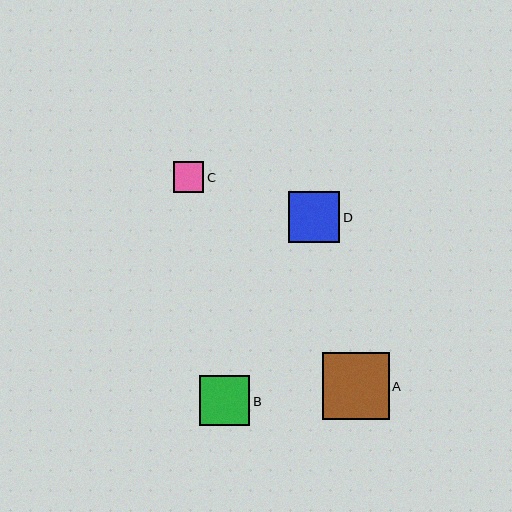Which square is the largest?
Square A is the largest with a size of approximately 67 pixels.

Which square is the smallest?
Square C is the smallest with a size of approximately 30 pixels.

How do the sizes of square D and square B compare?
Square D and square B are approximately the same size.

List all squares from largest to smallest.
From largest to smallest: A, D, B, C.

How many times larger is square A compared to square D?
Square A is approximately 1.3 times the size of square D.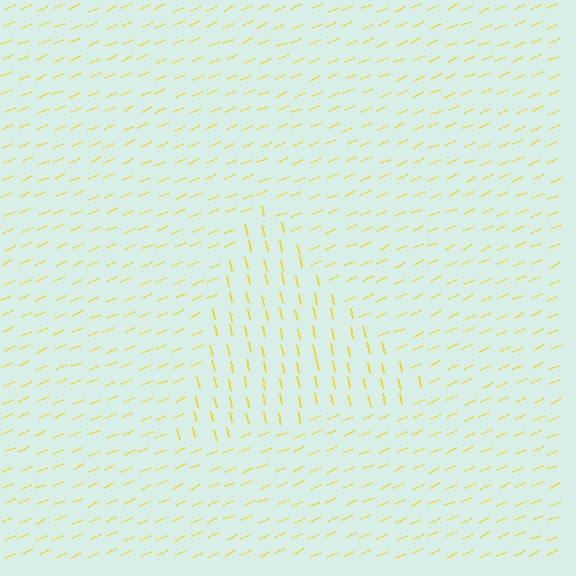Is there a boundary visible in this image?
Yes, there is a texture boundary formed by a change in line orientation.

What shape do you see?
I see a triangle.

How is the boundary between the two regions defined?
The boundary is defined purely by a change in line orientation (approximately 80 degrees difference). All lines are the same color and thickness.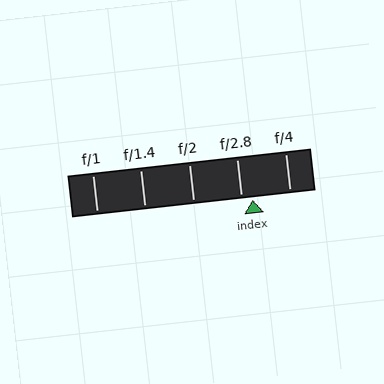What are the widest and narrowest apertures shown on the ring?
The widest aperture shown is f/1 and the narrowest is f/4.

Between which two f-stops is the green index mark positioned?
The index mark is between f/2.8 and f/4.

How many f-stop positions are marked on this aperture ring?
There are 5 f-stop positions marked.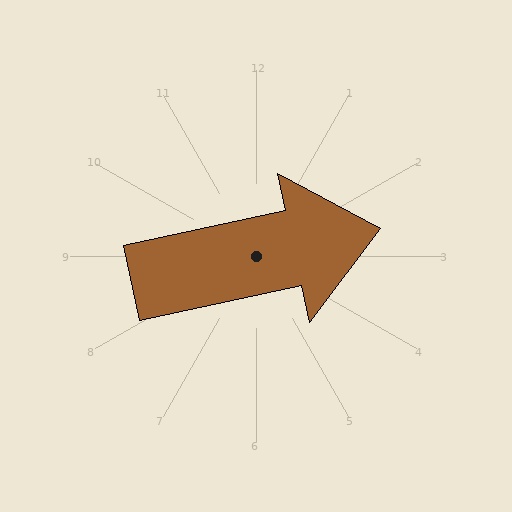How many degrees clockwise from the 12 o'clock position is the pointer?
Approximately 78 degrees.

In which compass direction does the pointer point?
East.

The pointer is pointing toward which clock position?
Roughly 3 o'clock.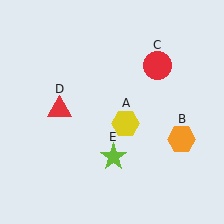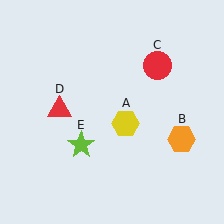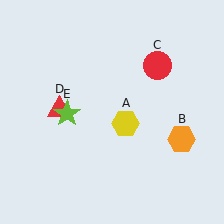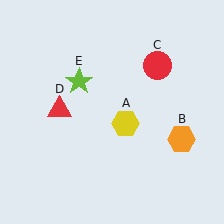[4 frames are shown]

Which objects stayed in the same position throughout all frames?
Yellow hexagon (object A) and orange hexagon (object B) and red circle (object C) and red triangle (object D) remained stationary.